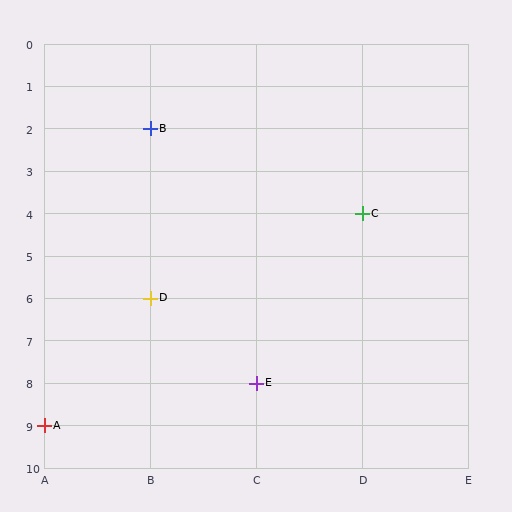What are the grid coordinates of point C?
Point C is at grid coordinates (D, 4).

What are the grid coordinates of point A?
Point A is at grid coordinates (A, 9).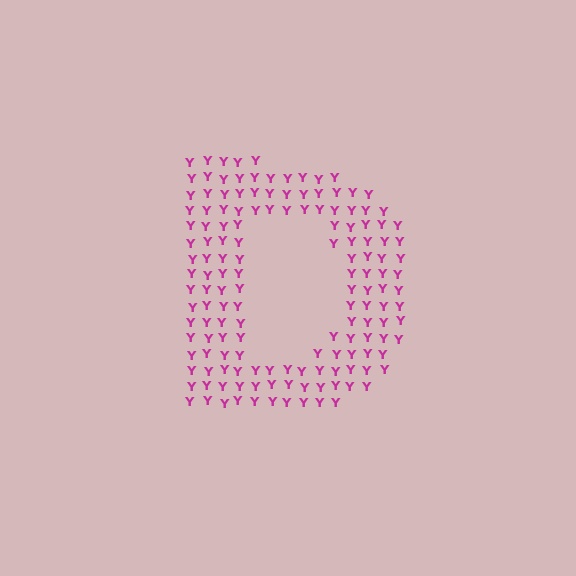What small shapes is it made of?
It is made of small letter Y's.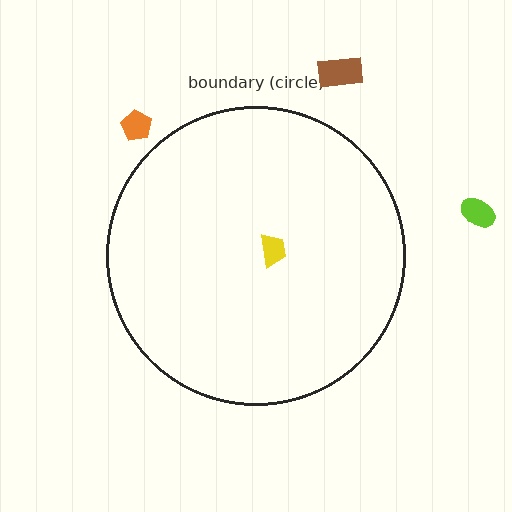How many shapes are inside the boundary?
1 inside, 3 outside.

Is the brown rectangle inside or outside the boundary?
Outside.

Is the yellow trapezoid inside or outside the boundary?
Inside.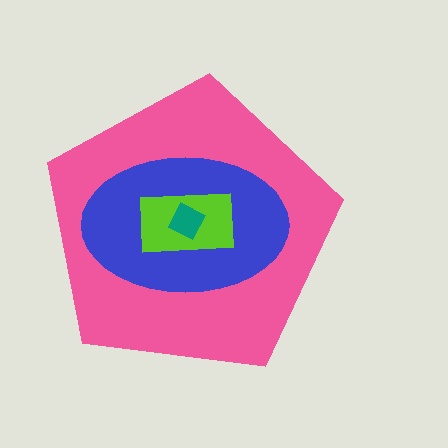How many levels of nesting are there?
4.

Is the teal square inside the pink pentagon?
Yes.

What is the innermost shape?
The teal square.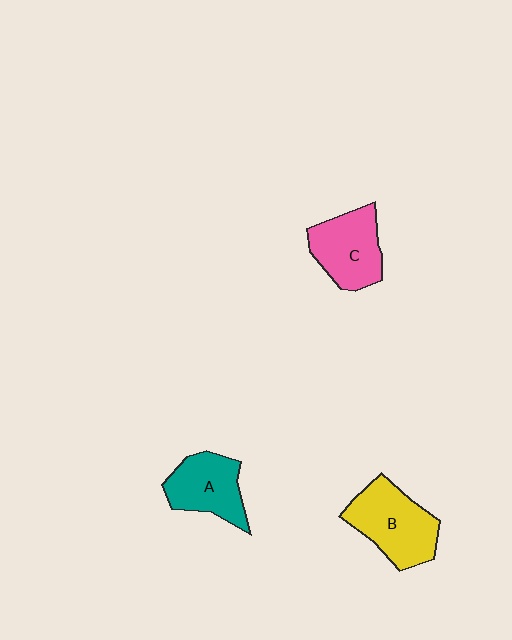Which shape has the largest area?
Shape B (yellow).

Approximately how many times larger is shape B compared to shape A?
Approximately 1.3 times.